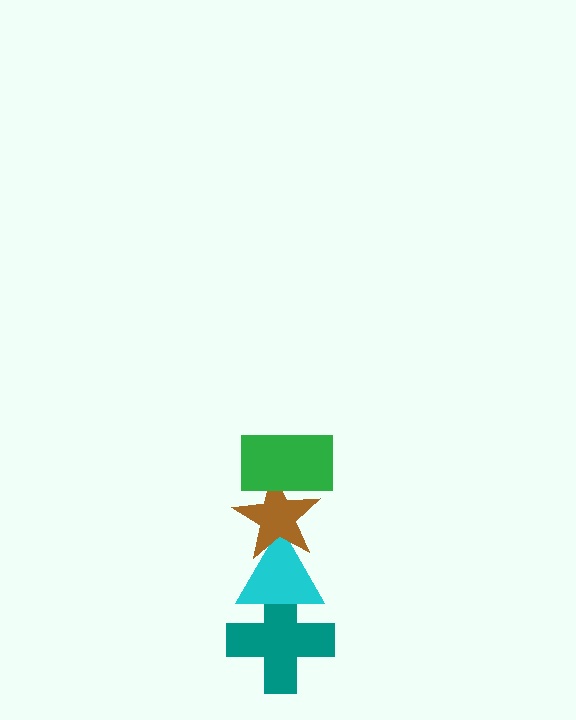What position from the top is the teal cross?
The teal cross is 4th from the top.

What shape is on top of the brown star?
The green rectangle is on top of the brown star.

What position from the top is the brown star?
The brown star is 2nd from the top.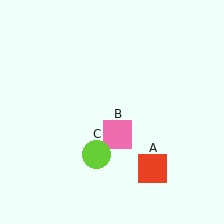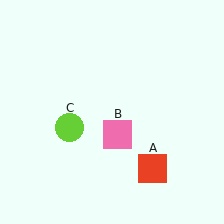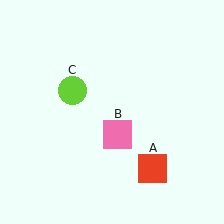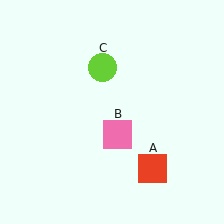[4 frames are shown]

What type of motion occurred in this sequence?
The lime circle (object C) rotated clockwise around the center of the scene.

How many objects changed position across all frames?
1 object changed position: lime circle (object C).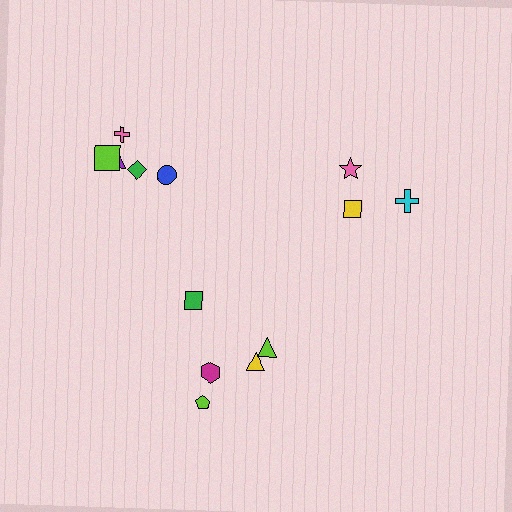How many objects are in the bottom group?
There are 5 objects.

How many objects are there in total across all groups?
There are 13 objects.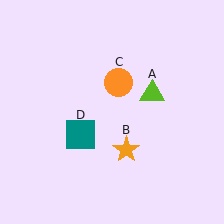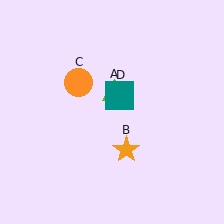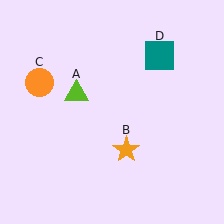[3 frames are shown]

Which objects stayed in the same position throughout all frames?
Orange star (object B) remained stationary.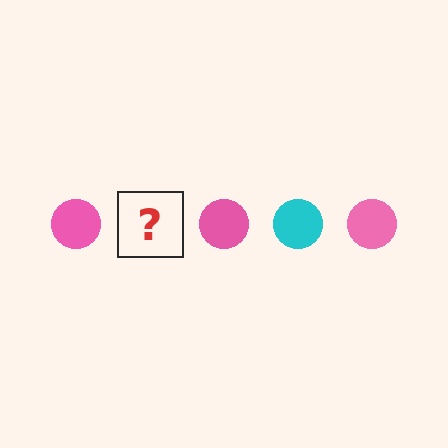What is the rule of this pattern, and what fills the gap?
The rule is that the pattern cycles through pink, cyan circles. The gap should be filled with a cyan circle.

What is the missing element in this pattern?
The missing element is a cyan circle.